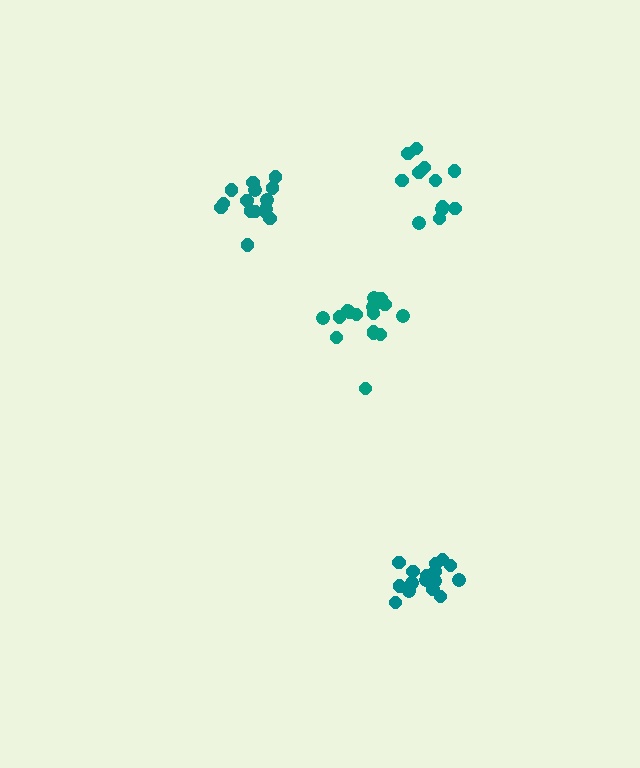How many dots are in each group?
Group 1: 16 dots, Group 2: 15 dots, Group 3: 16 dots, Group 4: 12 dots (59 total).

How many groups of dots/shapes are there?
There are 4 groups.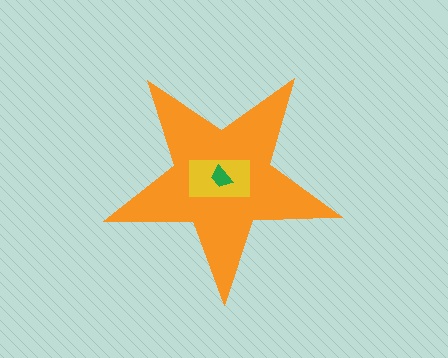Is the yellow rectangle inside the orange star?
Yes.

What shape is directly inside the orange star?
The yellow rectangle.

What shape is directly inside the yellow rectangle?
The green trapezoid.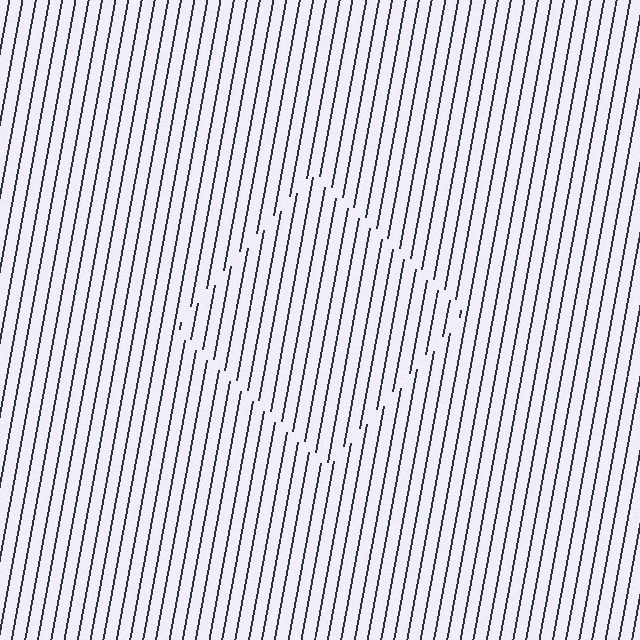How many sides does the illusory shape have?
4 sides — the line-ends trace a square.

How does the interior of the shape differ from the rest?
The interior of the shape contains the same grating, shifted by half a period — the contour is defined by the phase discontinuity where line-ends from the inner and outer gratings abut.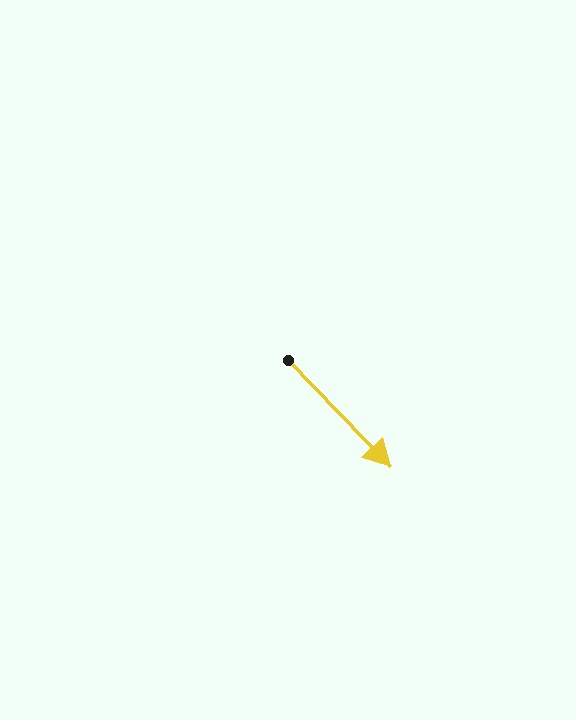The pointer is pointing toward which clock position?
Roughly 5 o'clock.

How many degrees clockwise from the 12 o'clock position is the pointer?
Approximately 136 degrees.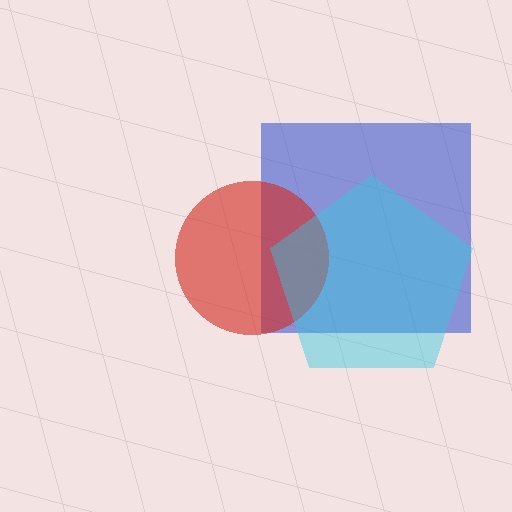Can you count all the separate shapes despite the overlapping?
Yes, there are 3 separate shapes.